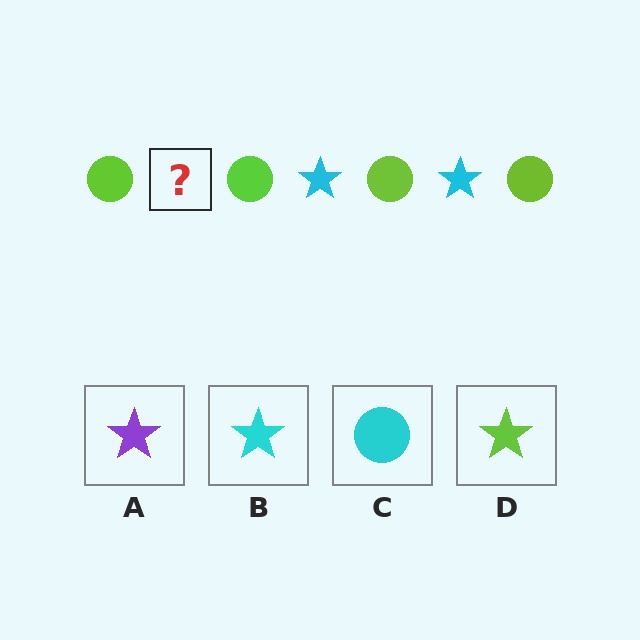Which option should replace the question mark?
Option B.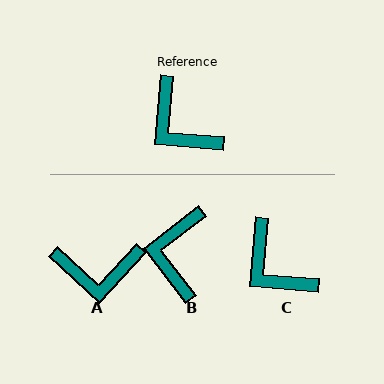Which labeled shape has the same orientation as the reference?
C.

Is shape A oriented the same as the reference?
No, it is off by about 52 degrees.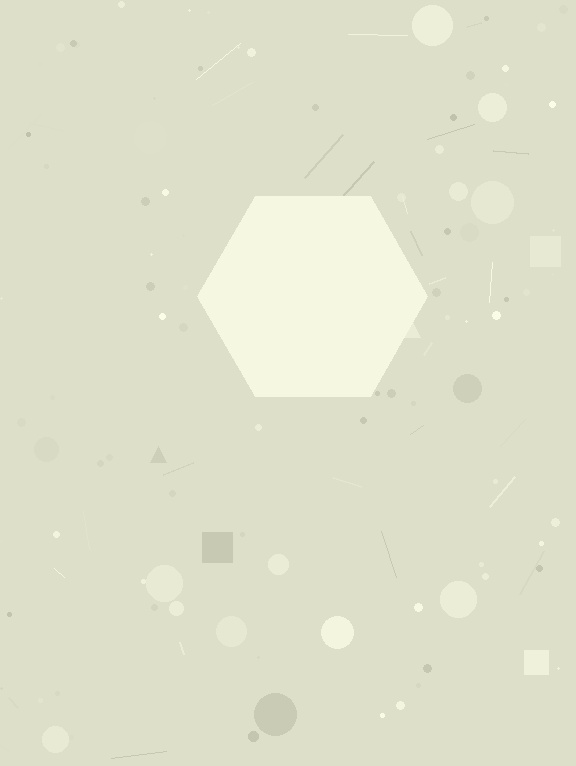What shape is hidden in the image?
A hexagon is hidden in the image.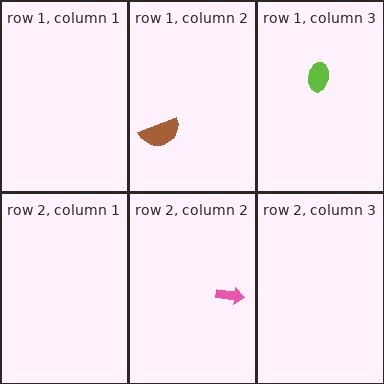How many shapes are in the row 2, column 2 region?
1.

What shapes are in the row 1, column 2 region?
The brown semicircle.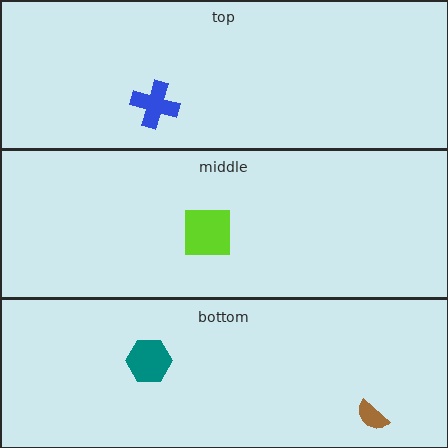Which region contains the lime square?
The middle region.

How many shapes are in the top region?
1.